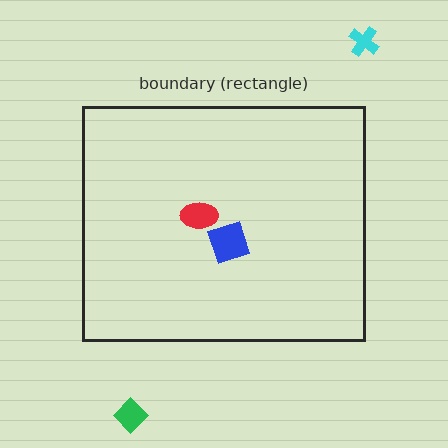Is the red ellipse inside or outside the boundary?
Inside.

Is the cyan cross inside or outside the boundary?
Outside.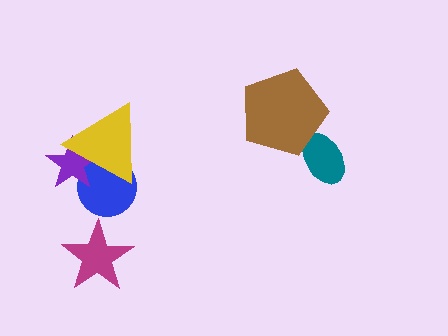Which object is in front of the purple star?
The yellow triangle is in front of the purple star.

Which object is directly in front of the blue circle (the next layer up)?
The purple star is directly in front of the blue circle.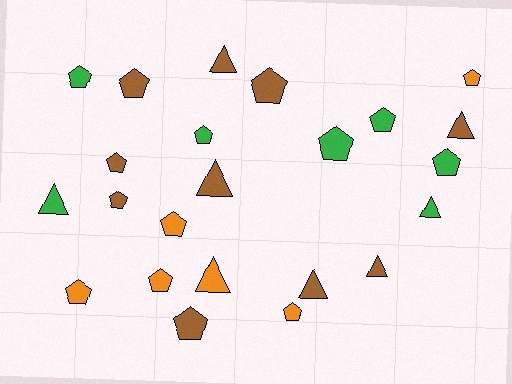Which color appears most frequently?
Brown, with 10 objects.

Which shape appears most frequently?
Pentagon, with 15 objects.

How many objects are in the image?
There are 23 objects.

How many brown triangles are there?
There are 5 brown triangles.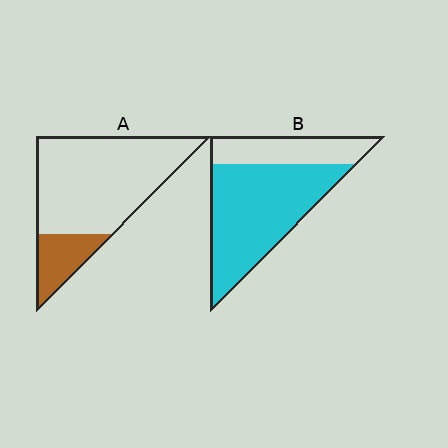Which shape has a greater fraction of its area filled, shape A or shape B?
Shape B.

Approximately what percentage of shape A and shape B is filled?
A is approximately 20% and B is approximately 70%.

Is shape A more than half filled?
No.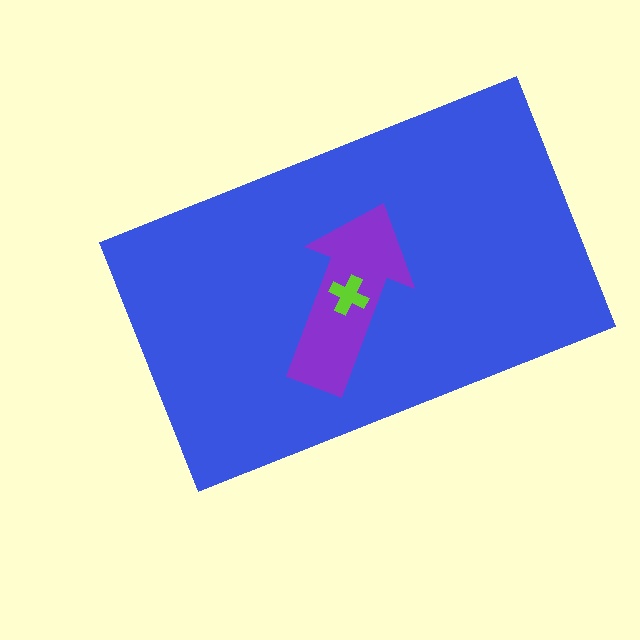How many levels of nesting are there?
3.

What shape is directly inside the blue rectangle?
The purple arrow.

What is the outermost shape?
The blue rectangle.